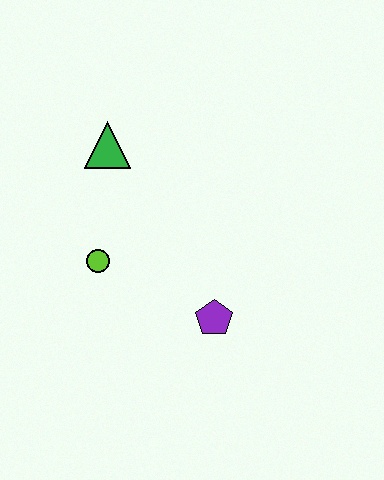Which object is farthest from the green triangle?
The purple pentagon is farthest from the green triangle.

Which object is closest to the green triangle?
The lime circle is closest to the green triangle.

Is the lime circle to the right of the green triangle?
No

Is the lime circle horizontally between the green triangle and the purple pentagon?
No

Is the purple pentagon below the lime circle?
Yes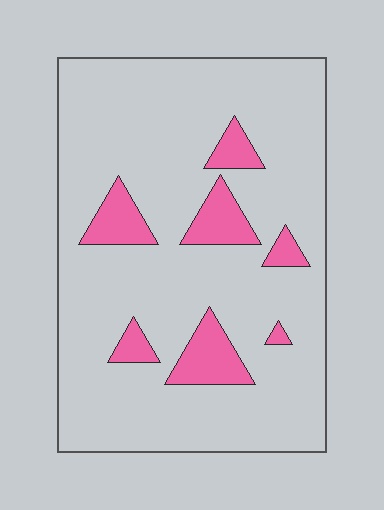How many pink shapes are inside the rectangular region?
7.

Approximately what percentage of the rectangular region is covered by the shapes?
Approximately 15%.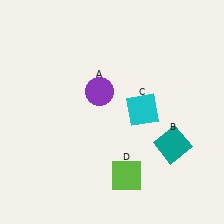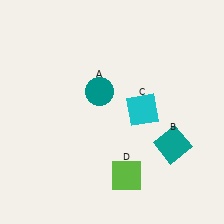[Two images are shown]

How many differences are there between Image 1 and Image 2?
There is 1 difference between the two images.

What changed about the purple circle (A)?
In Image 1, A is purple. In Image 2, it changed to teal.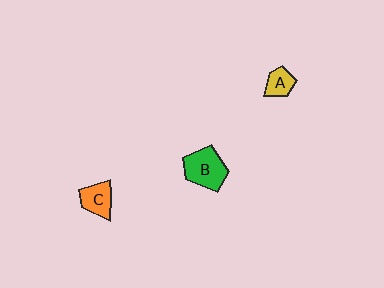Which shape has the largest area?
Shape B (green).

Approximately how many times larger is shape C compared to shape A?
Approximately 1.3 times.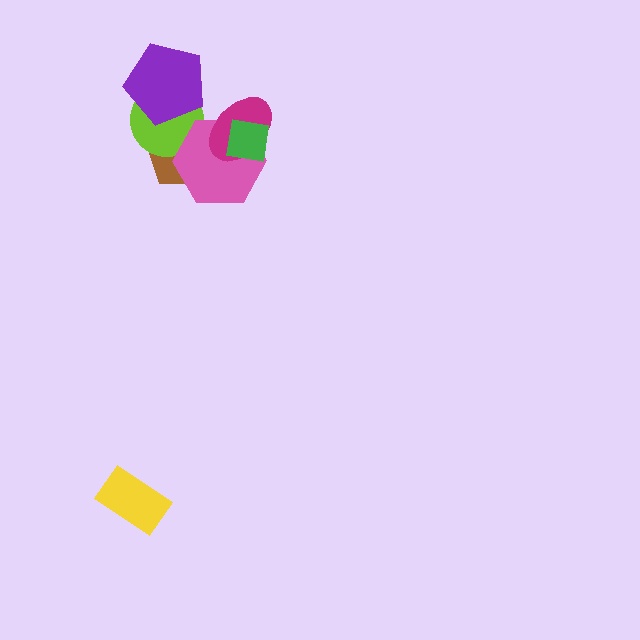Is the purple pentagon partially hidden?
No, no other shape covers it.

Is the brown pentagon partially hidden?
Yes, it is partially covered by another shape.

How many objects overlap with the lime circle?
3 objects overlap with the lime circle.